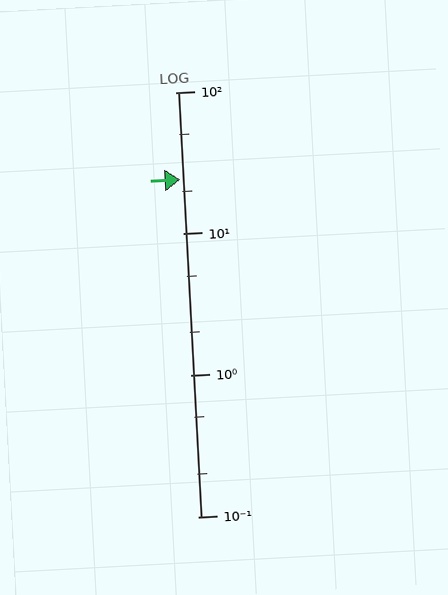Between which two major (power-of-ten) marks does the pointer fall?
The pointer is between 10 and 100.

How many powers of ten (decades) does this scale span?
The scale spans 3 decades, from 0.1 to 100.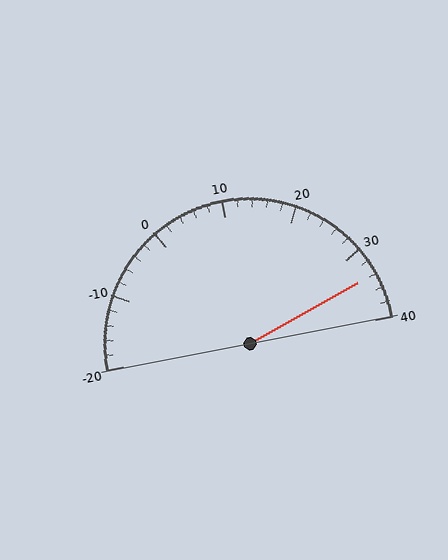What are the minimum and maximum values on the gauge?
The gauge ranges from -20 to 40.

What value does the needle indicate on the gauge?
The needle indicates approximately 34.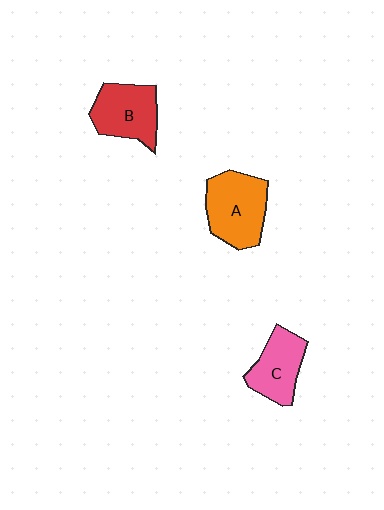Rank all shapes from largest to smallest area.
From largest to smallest: A (orange), B (red), C (pink).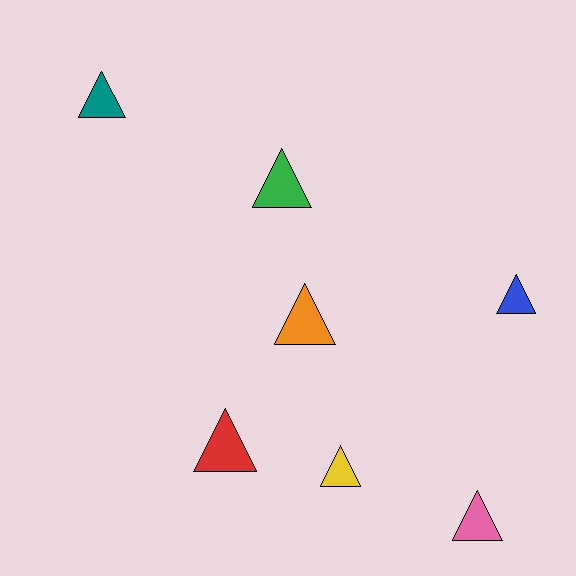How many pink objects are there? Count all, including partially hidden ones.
There is 1 pink object.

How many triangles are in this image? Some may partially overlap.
There are 7 triangles.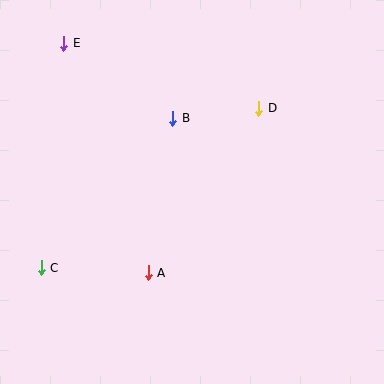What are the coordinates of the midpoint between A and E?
The midpoint between A and E is at (106, 158).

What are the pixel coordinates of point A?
Point A is at (148, 273).